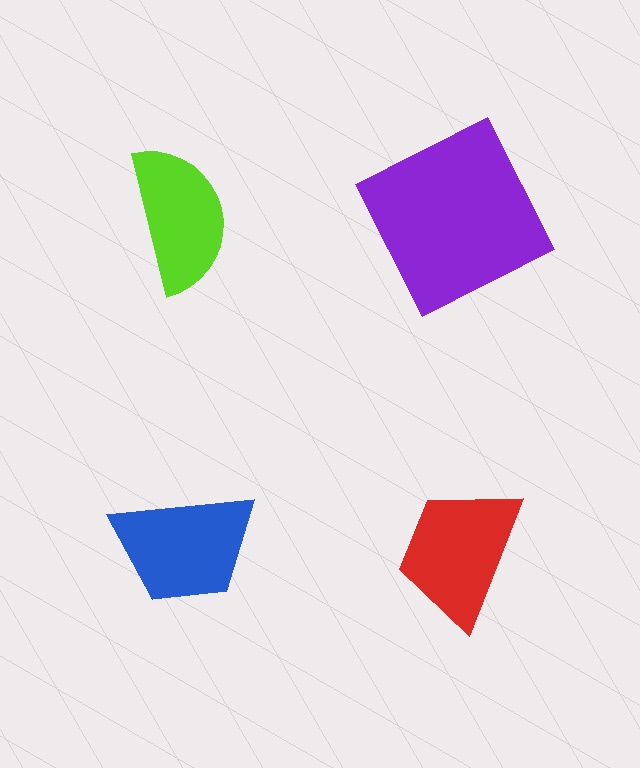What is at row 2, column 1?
A blue trapezoid.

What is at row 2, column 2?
A red trapezoid.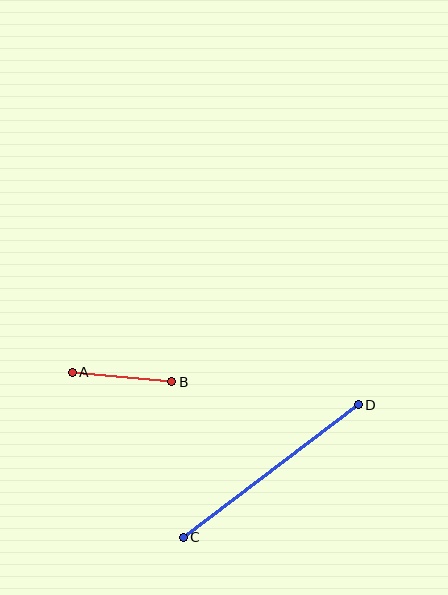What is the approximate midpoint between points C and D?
The midpoint is at approximately (271, 471) pixels.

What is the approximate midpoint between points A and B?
The midpoint is at approximately (122, 377) pixels.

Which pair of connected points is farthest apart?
Points C and D are farthest apart.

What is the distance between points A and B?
The distance is approximately 100 pixels.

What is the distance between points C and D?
The distance is approximately 219 pixels.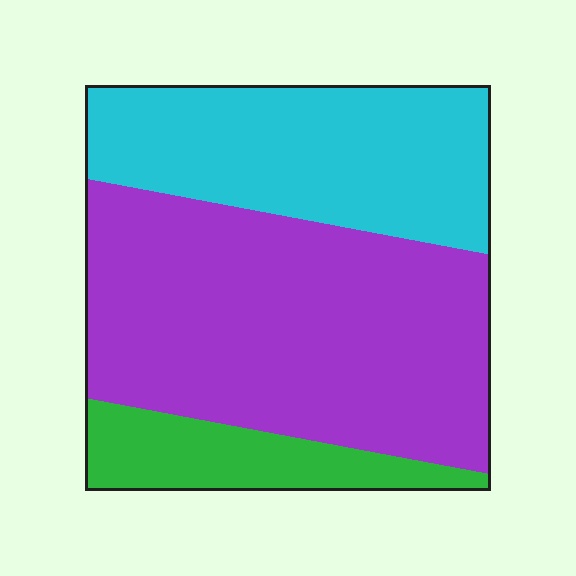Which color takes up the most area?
Purple, at roughly 55%.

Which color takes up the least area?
Green, at roughly 15%.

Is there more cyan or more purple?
Purple.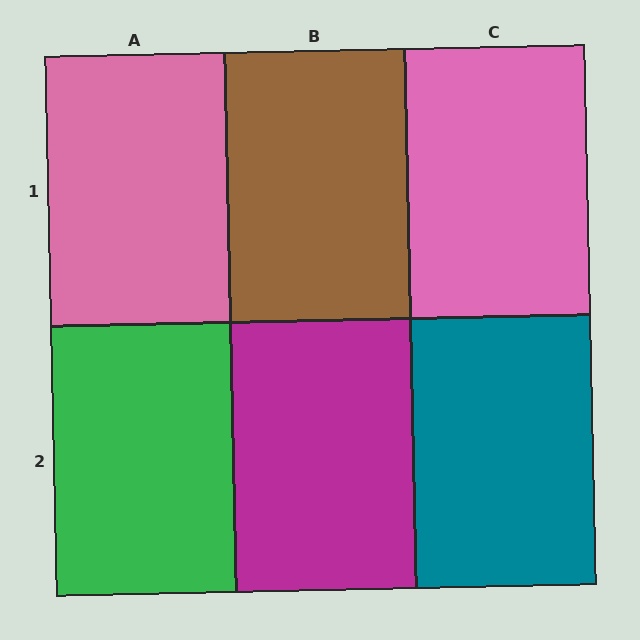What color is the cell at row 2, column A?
Green.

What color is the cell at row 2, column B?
Magenta.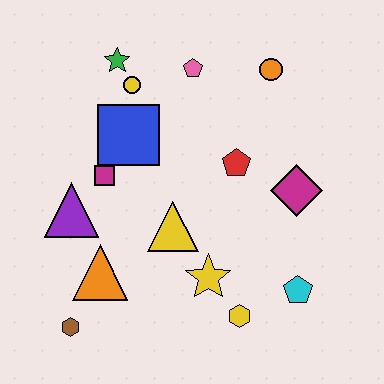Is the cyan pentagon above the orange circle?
No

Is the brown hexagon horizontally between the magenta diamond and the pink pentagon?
No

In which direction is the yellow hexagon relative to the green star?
The yellow hexagon is below the green star.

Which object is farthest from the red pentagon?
The brown hexagon is farthest from the red pentagon.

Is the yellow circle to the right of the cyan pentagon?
No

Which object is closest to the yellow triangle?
The yellow star is closest to the yellow triangle.